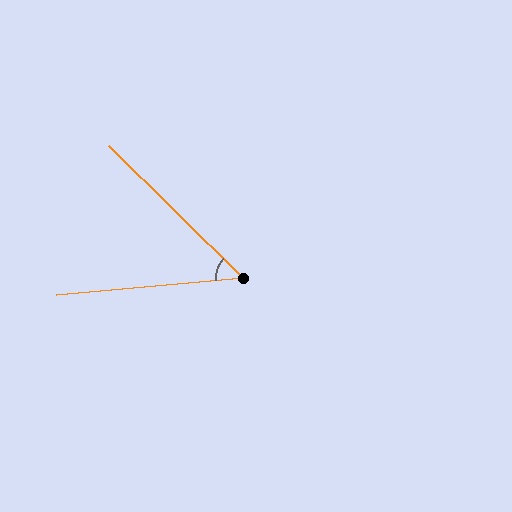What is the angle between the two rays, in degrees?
Approximately 49 degrees.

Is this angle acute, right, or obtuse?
It is acute.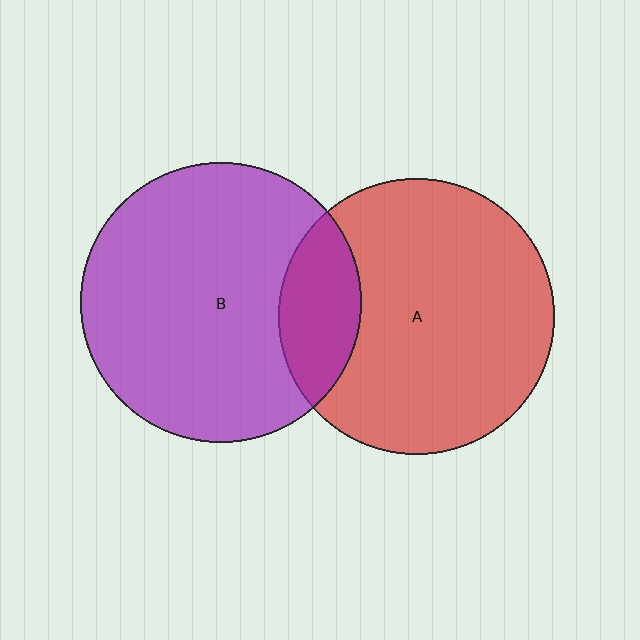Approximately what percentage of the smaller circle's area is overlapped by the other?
Approximately 20%.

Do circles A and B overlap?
Yes.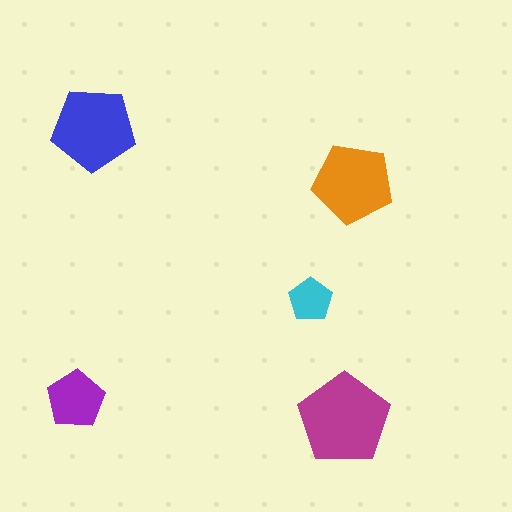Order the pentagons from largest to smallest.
the magenta one, the blue one, the orange one, the purple one, the cyan one.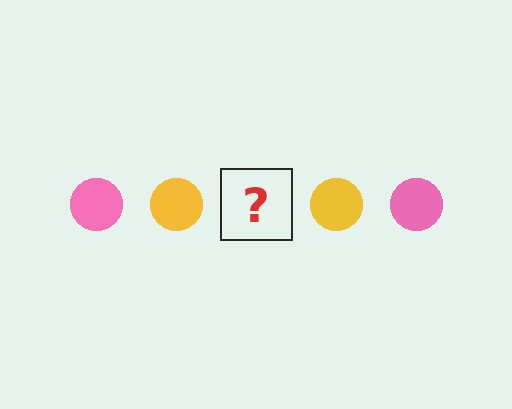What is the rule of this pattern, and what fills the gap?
The rule is that the pattern cycles through pink, yellow circles. The gap should be filled with a pink circle.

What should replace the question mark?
The question mark should be replaced with a pink circle.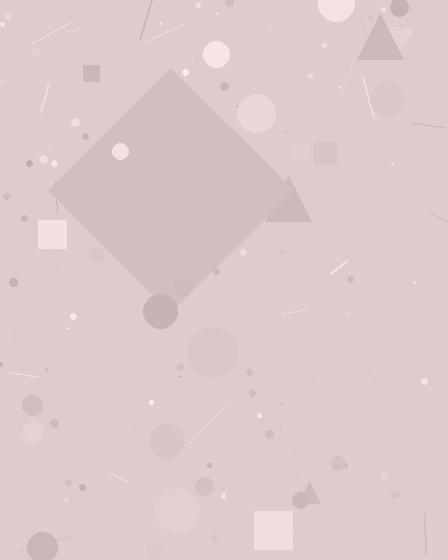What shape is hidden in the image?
A diamond is hidden in the image.